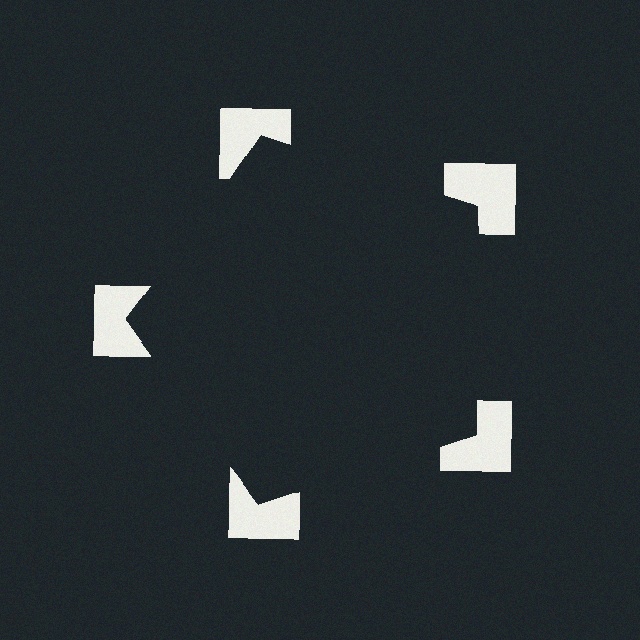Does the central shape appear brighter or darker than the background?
It typically appears slightly darker than the background, even though no actual brightness change is drawn.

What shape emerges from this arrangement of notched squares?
An illusory pentagon — its edges are inferred from the aligned wedge cuts in the notched squares, not physically drawn.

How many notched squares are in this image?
There are 5 — one at each vertex of the illusory pentagon.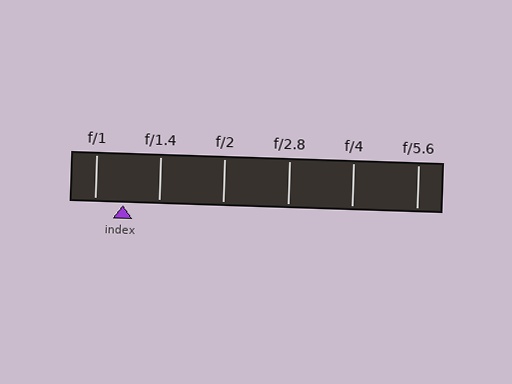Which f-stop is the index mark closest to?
The index mark is closest to f/1.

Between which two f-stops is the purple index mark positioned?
The index mark is between f/1 and f/1.4.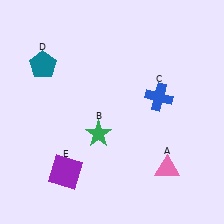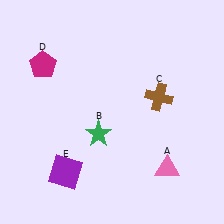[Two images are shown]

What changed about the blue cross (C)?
In Image 1, C is blue. In Image 2, it changed to brown.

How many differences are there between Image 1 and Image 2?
There are 2 differences between the two images.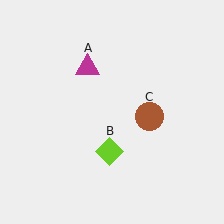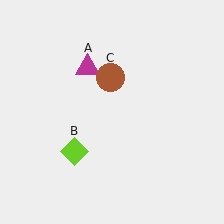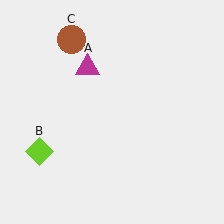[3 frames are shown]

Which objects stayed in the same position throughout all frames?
Magenta triangle (object A) remained stationary.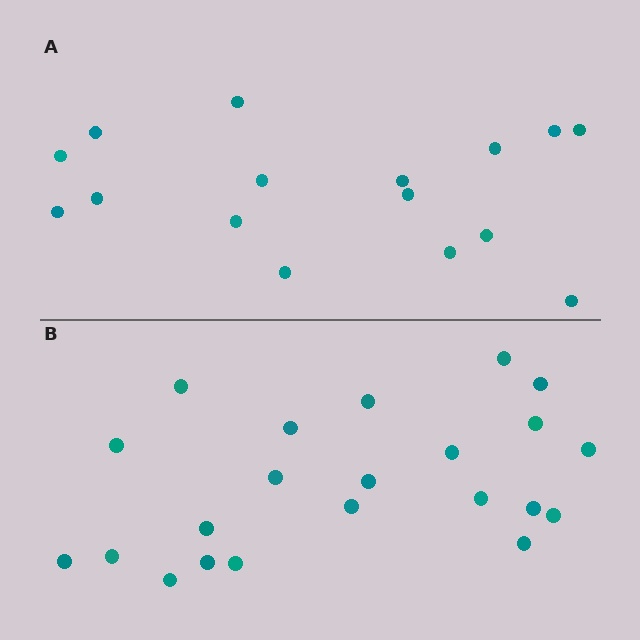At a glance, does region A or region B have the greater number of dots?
Region B (the bottom region) has more dots.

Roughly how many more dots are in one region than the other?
Region B has about 6 more dots than region A.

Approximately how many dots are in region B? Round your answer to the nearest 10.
About 20 dots. (The exact count is 22, which rounds to 20.)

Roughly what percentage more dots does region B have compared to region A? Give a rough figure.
About 40% more.